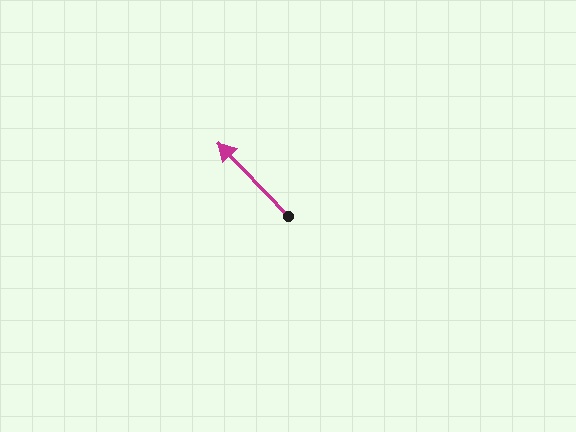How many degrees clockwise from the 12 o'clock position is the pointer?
Approximately 316 degrees.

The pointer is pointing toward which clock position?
Roughly 11 o'clock.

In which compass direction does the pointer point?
Northwest.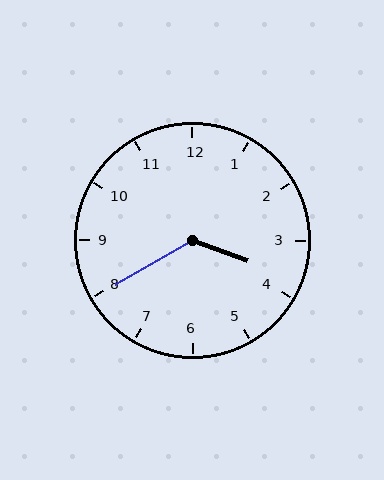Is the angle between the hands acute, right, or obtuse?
It is obtuse.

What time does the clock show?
3:40.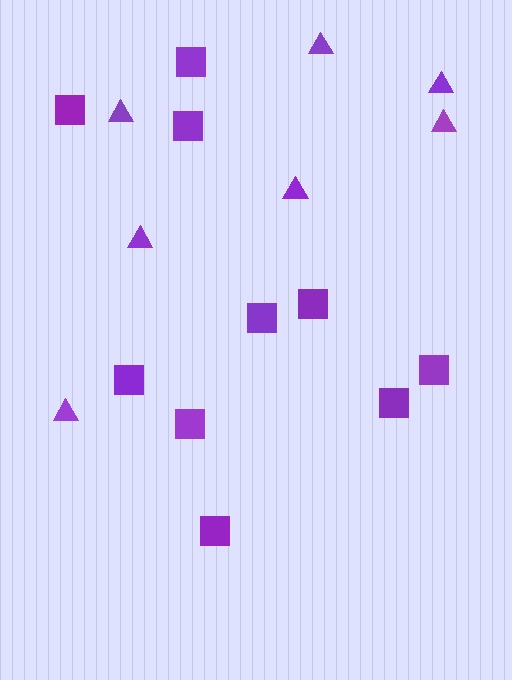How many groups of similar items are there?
There are 2 groups: one group of triangles (7) and one group of squares (10).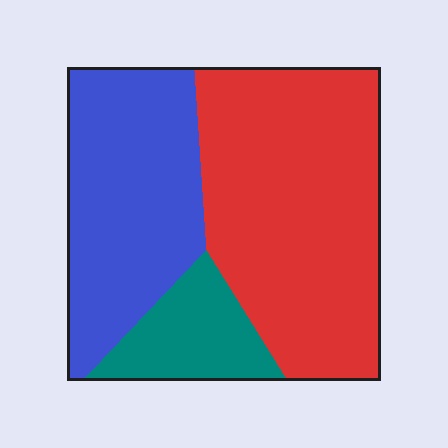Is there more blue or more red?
Red.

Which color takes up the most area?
Red, at roughly 50%.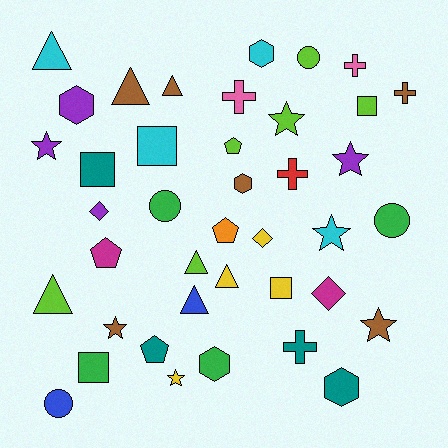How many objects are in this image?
There are 40 objects.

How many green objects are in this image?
There are 4 green objects.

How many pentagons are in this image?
There are 4 pentagons.